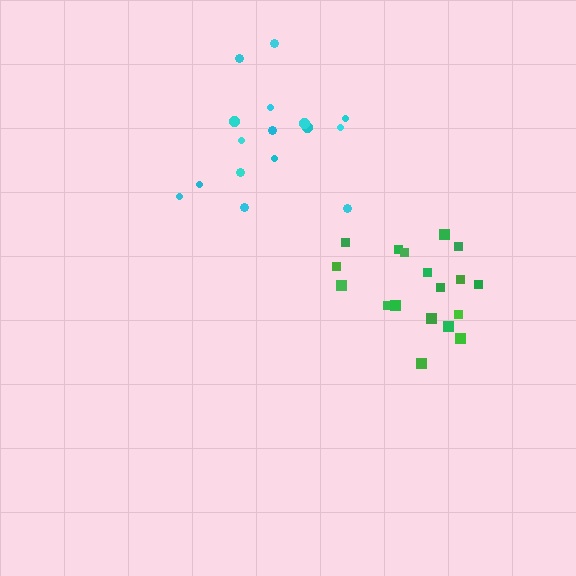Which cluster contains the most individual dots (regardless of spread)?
Green (18).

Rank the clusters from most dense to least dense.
green, cyan.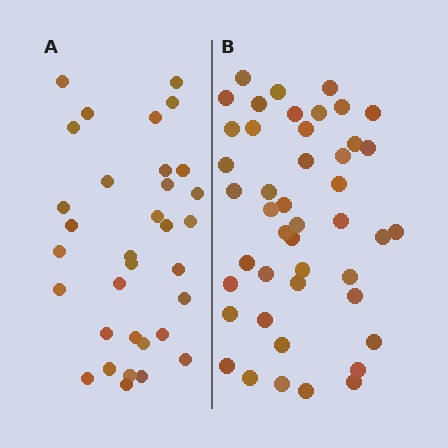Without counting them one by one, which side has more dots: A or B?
Region B (the right region) has more dots.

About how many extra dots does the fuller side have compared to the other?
Region B has roughly 12 or so more dots than region A.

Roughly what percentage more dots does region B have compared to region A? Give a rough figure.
About 35% more.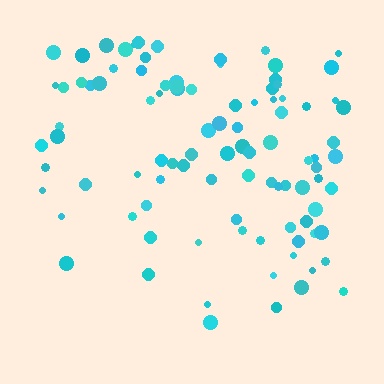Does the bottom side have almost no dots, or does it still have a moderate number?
Still a moderate number, just noticeably fewer than the top.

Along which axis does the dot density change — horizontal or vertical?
Vertical.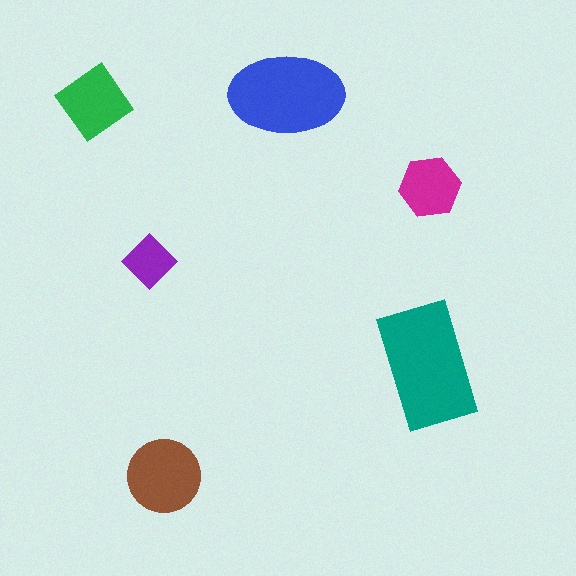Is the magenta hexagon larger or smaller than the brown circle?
Smaller.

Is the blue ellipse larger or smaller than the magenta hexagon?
Larger.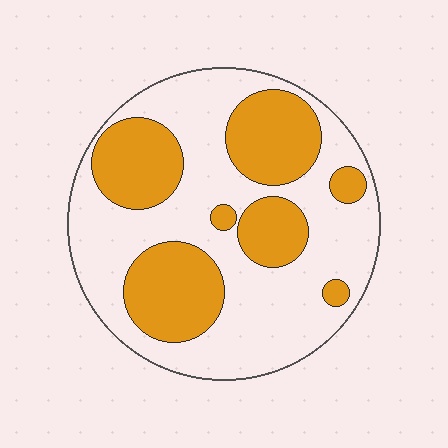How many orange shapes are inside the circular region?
7.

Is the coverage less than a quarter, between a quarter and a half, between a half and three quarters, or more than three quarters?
Between a quarter and a half.